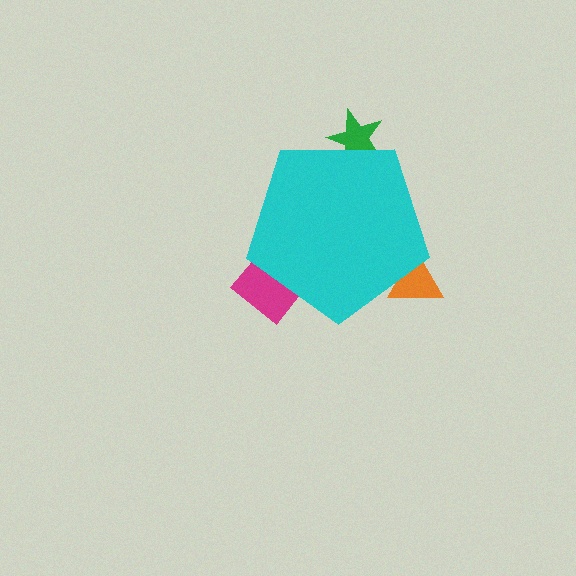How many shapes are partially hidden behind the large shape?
3 shapes are partially hidden.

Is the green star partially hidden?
Yes, the green star is partially hidden behind the cyan pentagon.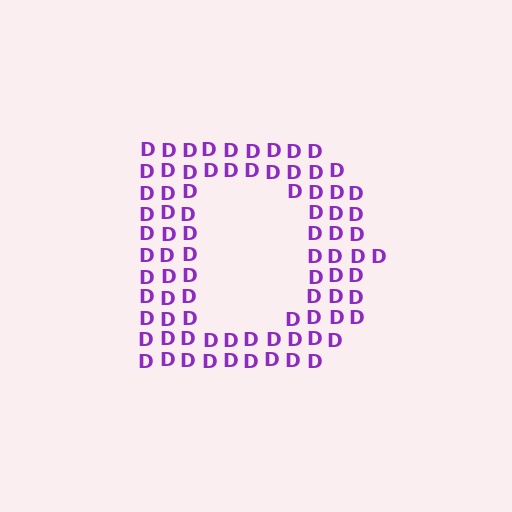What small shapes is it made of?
It is made of small letter D's.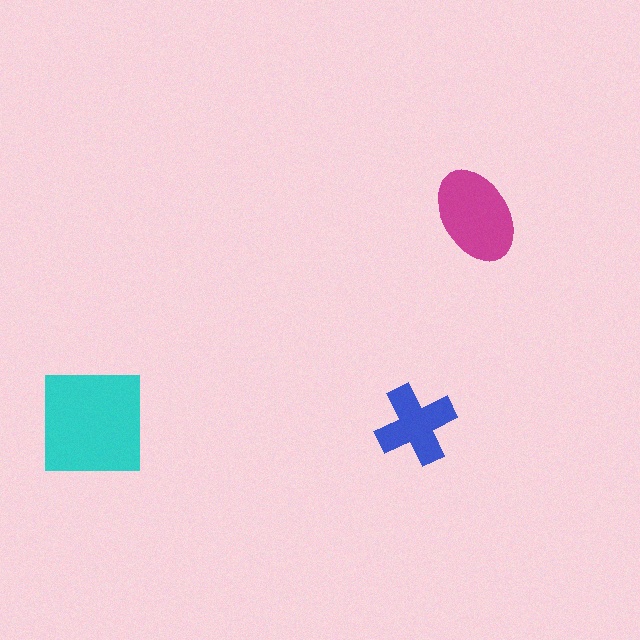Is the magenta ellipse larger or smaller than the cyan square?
Smaller.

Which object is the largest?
The cyan square.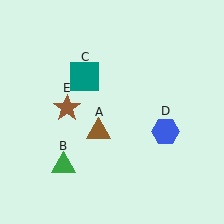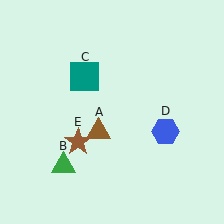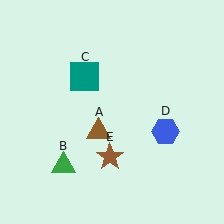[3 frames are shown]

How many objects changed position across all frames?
1 object changed position: brown star (object E).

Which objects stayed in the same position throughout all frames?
Brown triangle (object A) and green triangle (object B) and teal square (object C) and blue hexagon (object D) remained stationary.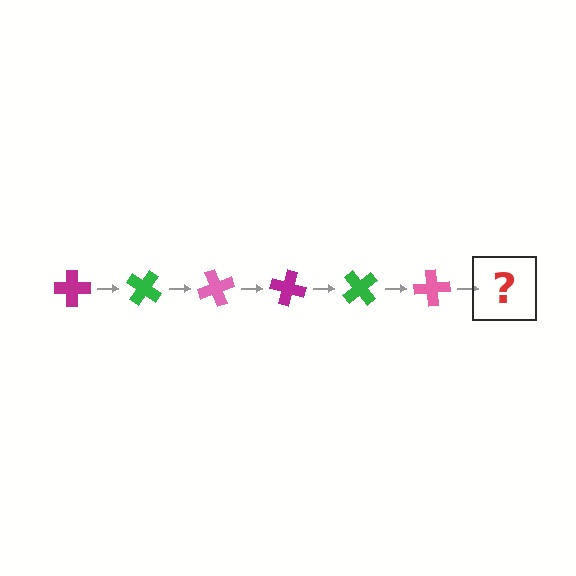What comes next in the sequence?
The next element should be a magenta cross, rotated 210 degrees from the start.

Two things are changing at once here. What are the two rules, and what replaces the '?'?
The two rules are that it rotates 35 degrees each step and the color cycles through magenta, green, and pink. The '?' should be a magenta cross, rotated 210 degrees from the start.